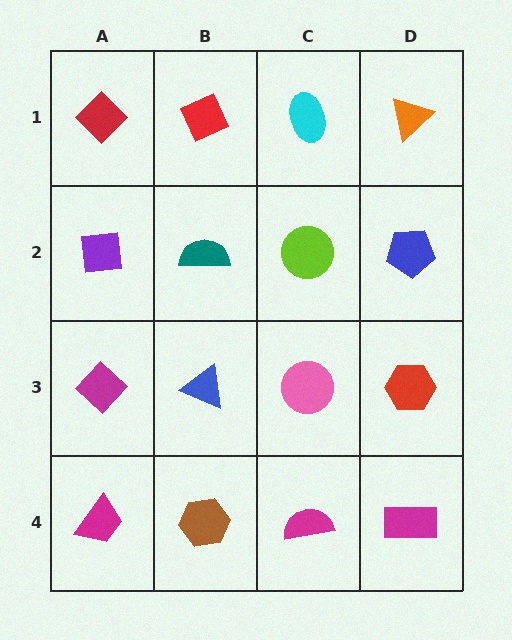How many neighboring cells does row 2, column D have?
3.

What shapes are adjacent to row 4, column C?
A pink circle (row 3, column C), a brown hexagon (row 4, column B), a magenta rectangle (row 4, column D).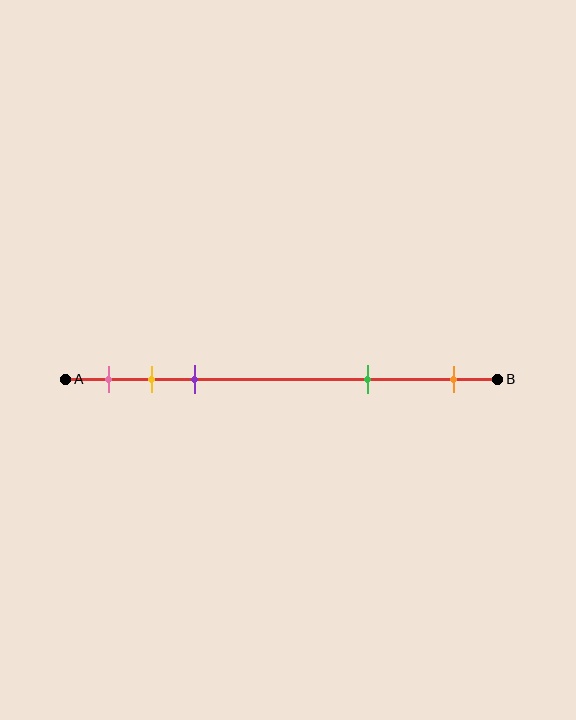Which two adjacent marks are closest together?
The yellow and purple marks are the closest adjacent pair.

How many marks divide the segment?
There are 5 marks dividing the segment.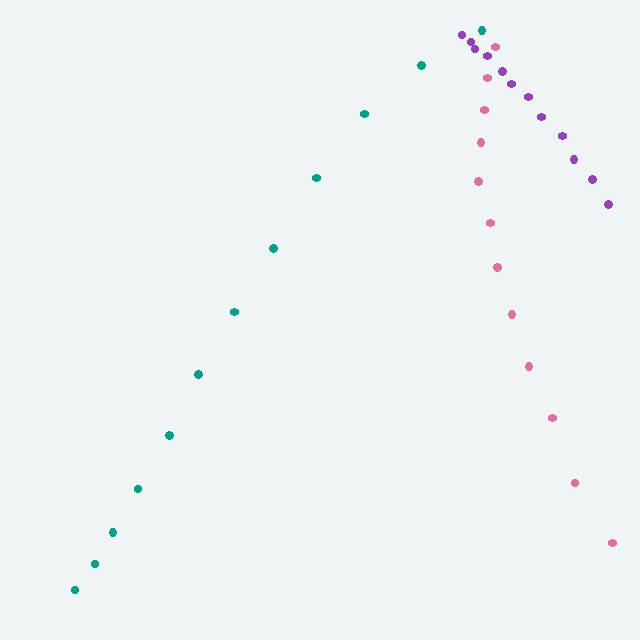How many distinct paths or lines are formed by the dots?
There are 3 distinct paths.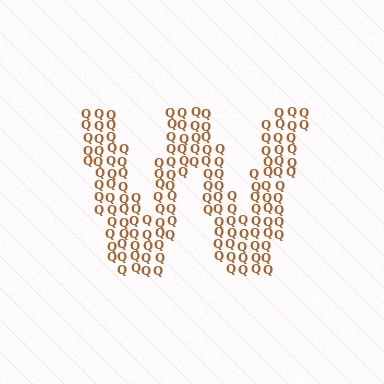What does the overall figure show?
The overall figure shows the letter W.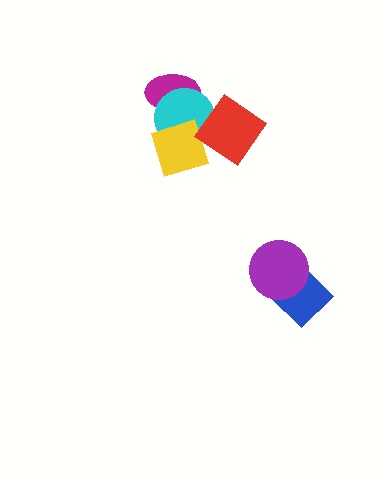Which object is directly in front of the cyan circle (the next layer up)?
The yellow diamond is directly in front of the cyan circle.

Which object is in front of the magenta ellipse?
The cyan circle is in front of the magenta ellipse.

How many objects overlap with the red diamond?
2 objects overlap with the red diamond.